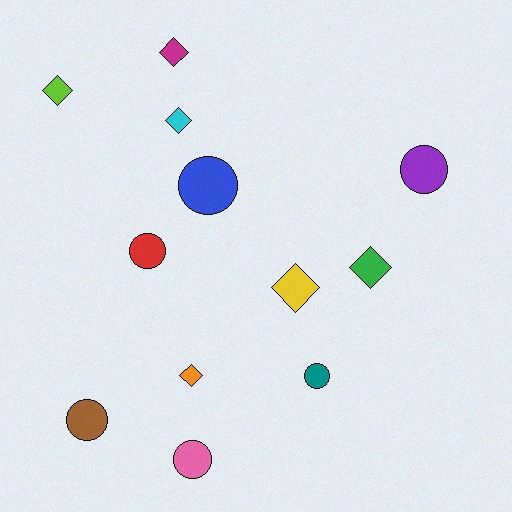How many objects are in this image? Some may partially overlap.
There are 12 objects.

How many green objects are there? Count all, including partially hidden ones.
There is 1 green object.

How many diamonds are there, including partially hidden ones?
There are 6 diamonds.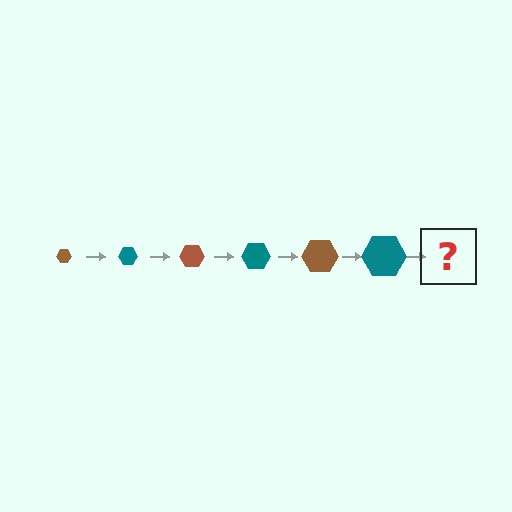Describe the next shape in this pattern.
It should be a brown hexagon, larger than the previous one.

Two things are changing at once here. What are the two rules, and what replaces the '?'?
The two rules are that the hexagon grows larger each step and the color cycles through brown and teal. The '?' should be a brown hexagon, larger than the previous one.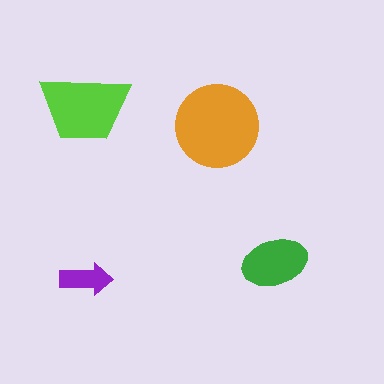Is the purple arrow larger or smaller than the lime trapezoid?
Smaller.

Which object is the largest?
The orange circle.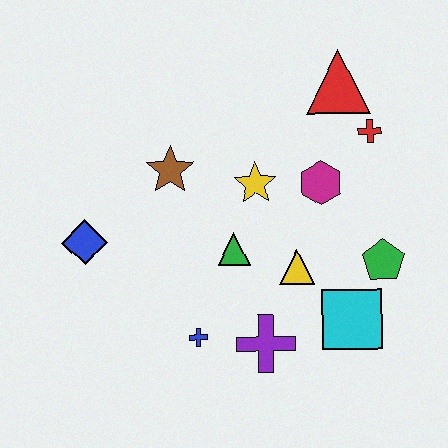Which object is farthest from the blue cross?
The red triangle is farthest from the blue cross.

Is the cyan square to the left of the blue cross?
No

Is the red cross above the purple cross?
Yes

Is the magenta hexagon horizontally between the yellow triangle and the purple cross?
No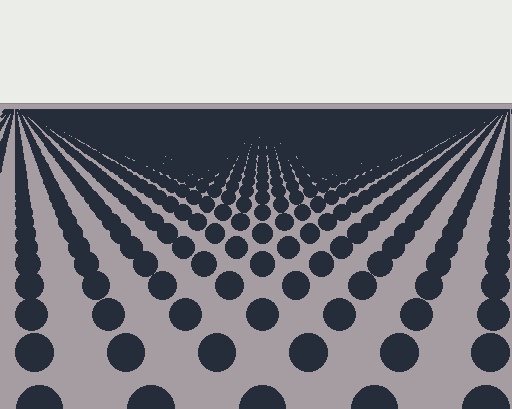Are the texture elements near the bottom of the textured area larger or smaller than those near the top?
Larger. Near the bottom, elements are closer to the viewer and appear at a bigger on-screen size.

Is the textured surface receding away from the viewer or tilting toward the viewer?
The surface is receding away from the viewer. Texture elements get smaller and denser toward the top.